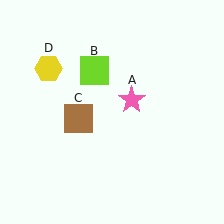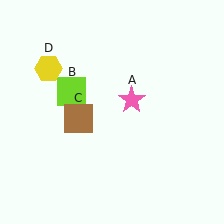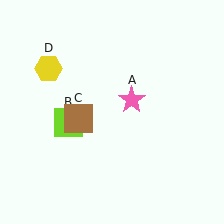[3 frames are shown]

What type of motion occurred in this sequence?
The lime square (object B) rotated counterclockwise around the center of the scene.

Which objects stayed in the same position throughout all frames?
Pink star (object A) and brown square (object C) and yellow hexagon (object D) remained stationary.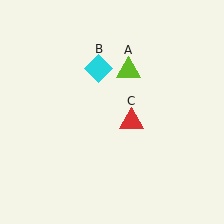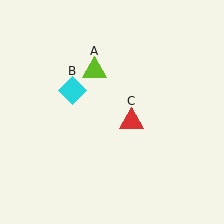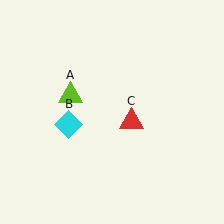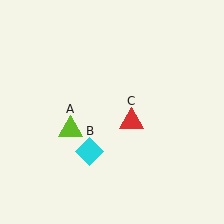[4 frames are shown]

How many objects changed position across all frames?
2 objects changed position: lime triangle (object A), cyan diamond (object B).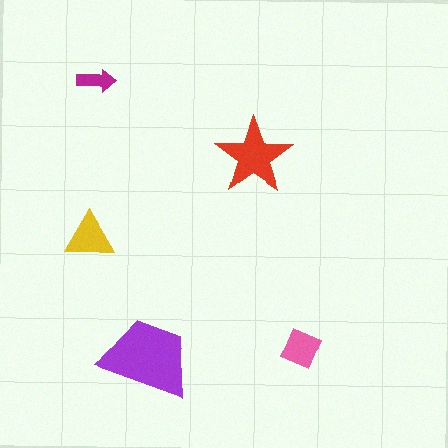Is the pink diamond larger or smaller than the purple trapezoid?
Smaller.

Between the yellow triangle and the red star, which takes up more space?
The red star.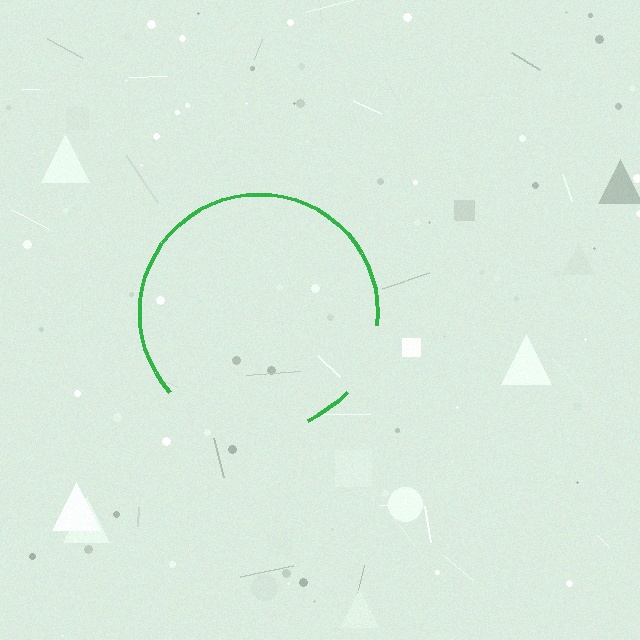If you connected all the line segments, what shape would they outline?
They would outline a circle.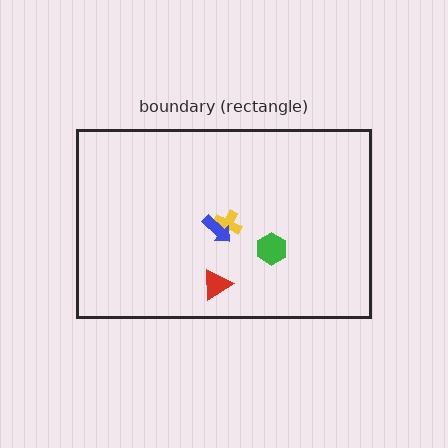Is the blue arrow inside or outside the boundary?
Inside.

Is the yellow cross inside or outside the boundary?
Inside.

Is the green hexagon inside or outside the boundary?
Inside.